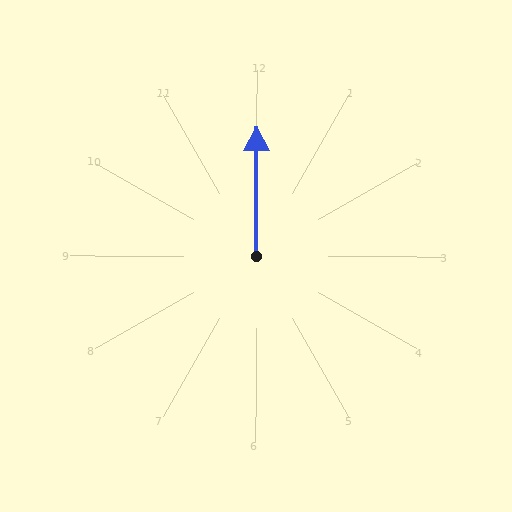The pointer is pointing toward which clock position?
Roughly 12 o'clock.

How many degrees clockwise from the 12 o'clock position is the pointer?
Approximately 0 degrees.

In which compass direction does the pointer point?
North.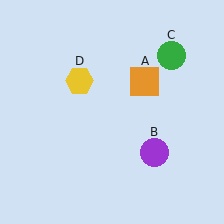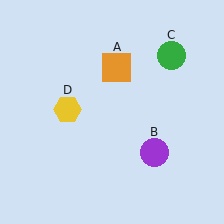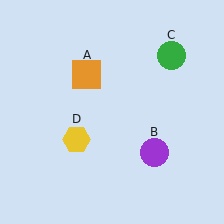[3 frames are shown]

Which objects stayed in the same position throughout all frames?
Purple circle (object B) and green circle (object C) remained stationary.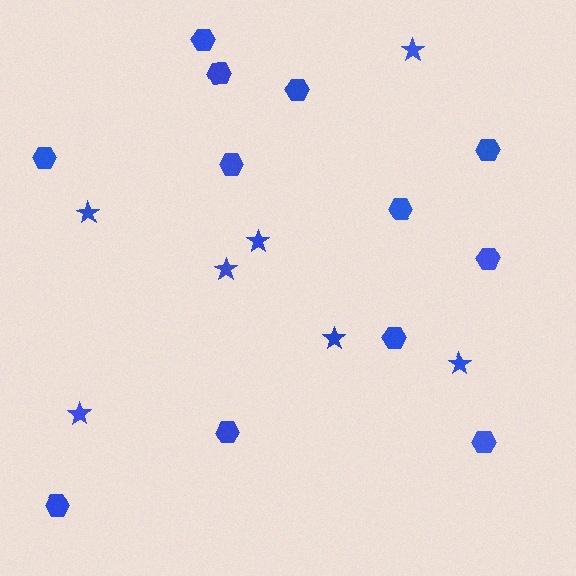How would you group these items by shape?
There are 2 groups: one group of hexagons (12) and one group of stars (7).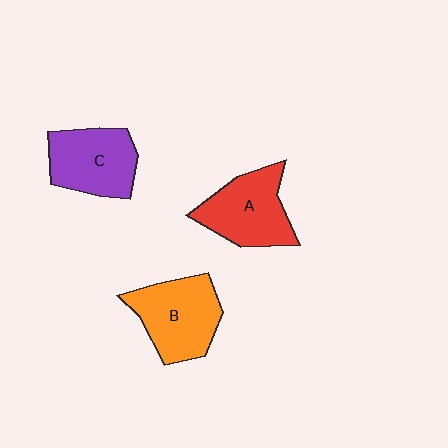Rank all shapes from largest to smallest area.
From largest to smallest: B (orange), A (red), C (purple).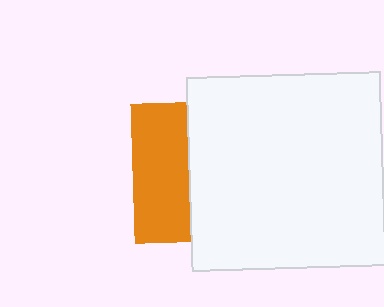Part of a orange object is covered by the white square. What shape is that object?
It is a square.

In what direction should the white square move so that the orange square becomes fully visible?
The white square should move right. That is the shortest direction to clear the overlap and leave the orange square fully visible.